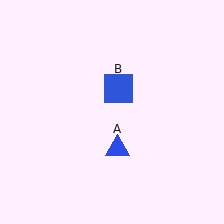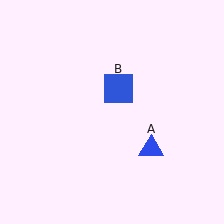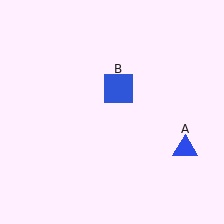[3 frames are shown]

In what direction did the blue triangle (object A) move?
The blue triangle (object A) moved right.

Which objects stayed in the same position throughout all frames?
Blue square (object B) remained stationary.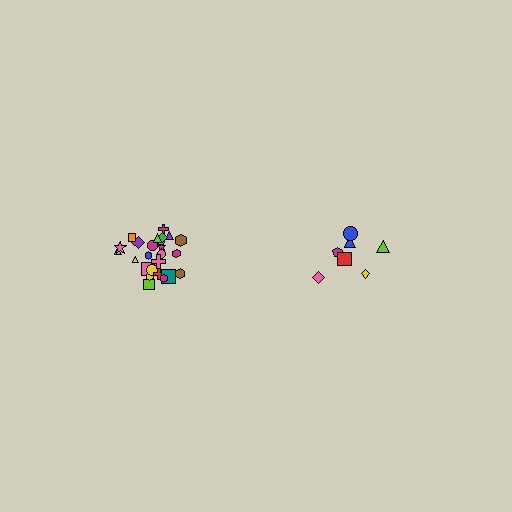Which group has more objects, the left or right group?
The left group.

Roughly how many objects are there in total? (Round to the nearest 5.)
Roughly 30 objects in total.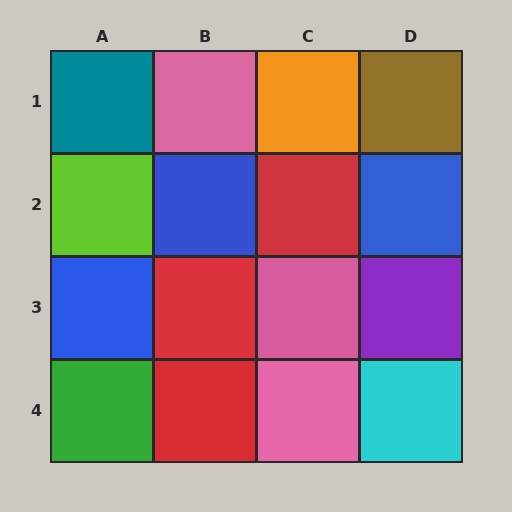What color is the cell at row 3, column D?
Purple.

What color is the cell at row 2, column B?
Blue.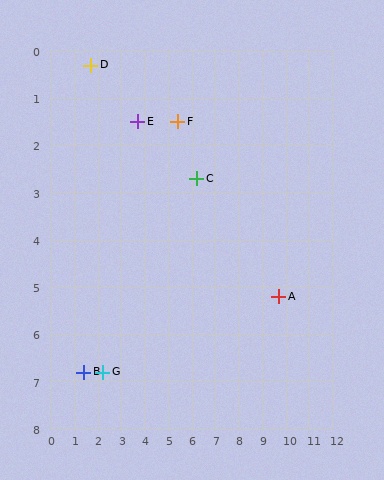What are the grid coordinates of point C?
Point C is at approximately (6.2, 2.7).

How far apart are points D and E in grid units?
Points D and E are about 2.3 grid units apart.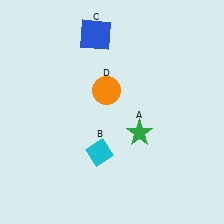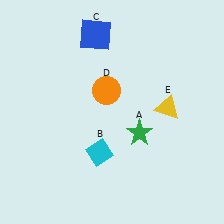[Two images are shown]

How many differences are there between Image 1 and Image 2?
There is 1 difference between the two images.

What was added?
A yellow triangle (E) was added in Image 2.